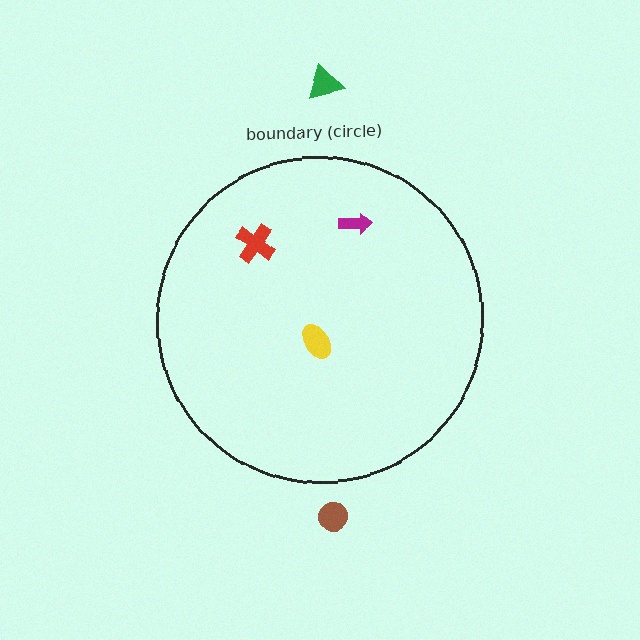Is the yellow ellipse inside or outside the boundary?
Inside.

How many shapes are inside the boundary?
3 inside, 2 outside.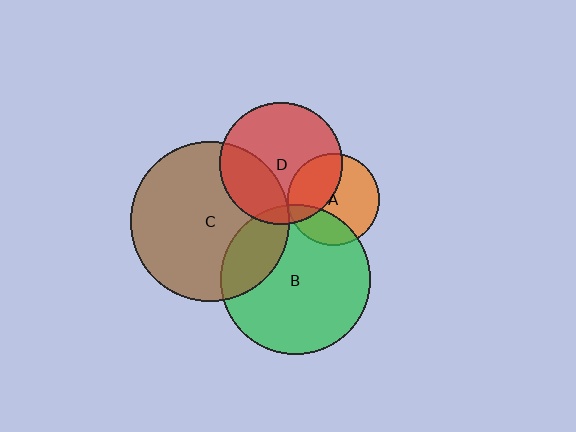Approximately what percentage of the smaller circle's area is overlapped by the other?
Approximately 25%.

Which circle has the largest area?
Circle C (brown).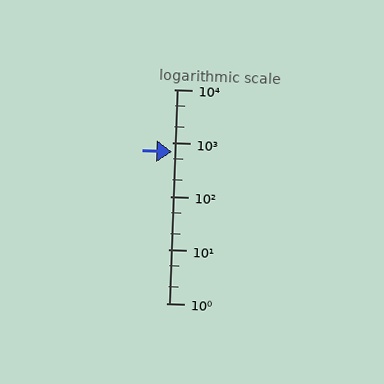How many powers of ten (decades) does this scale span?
The scale spans 4 decades, from 1 to 10000.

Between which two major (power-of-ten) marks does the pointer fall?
The pointer is between 100 and 1000.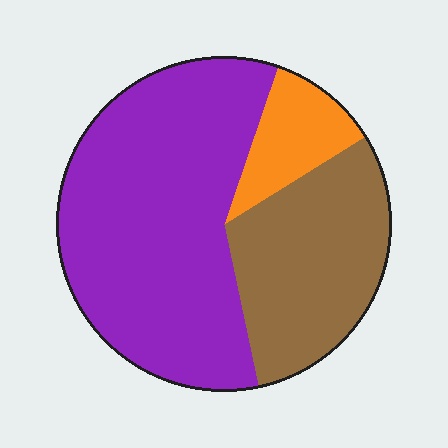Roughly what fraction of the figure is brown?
Brown covers around 30% of the figure.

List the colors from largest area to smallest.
From largest to smallest: purple, brown, orange.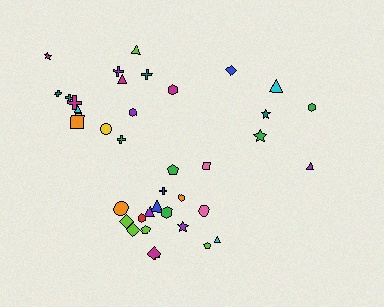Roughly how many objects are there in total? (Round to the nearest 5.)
Roughly 40 objects in total.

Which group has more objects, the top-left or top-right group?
The top-left group.